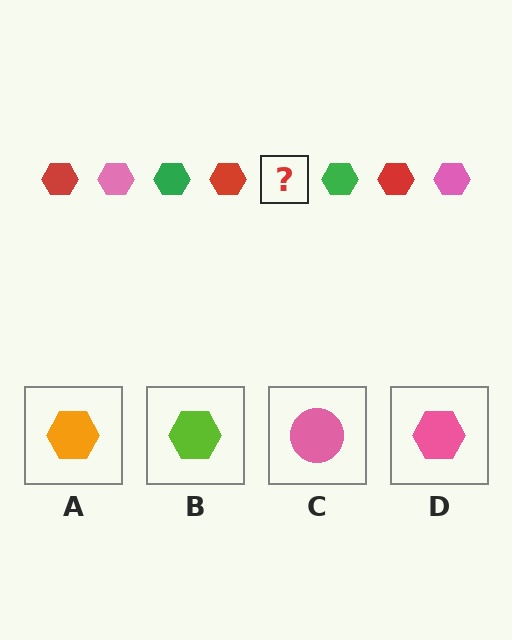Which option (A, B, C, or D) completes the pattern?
D.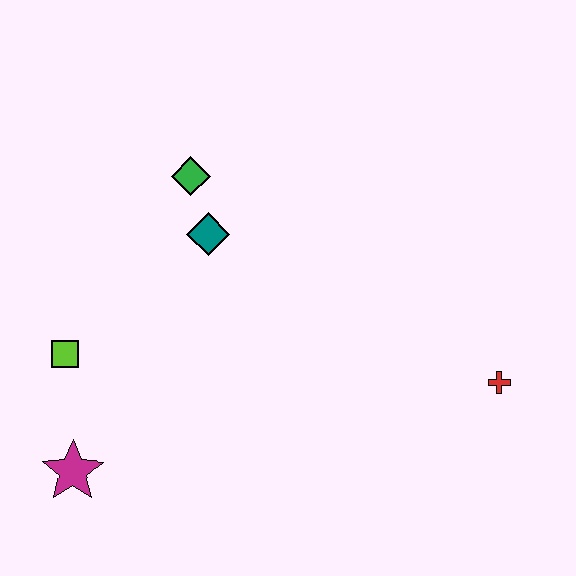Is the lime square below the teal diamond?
Yes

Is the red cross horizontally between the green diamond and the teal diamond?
No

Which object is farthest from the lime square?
The red cross is farthest from the lime square.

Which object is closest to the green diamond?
The teal diamond is closest to the green diamond.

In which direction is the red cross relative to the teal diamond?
The red cross is to the right of the teal diamond.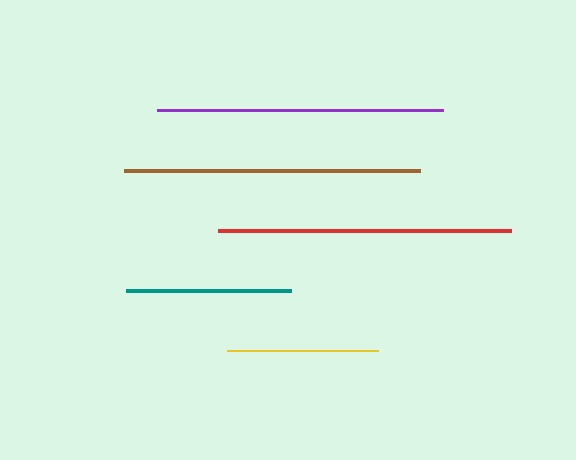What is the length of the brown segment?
The brown segment is approximately 295 pixels long.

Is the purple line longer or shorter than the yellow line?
The purple line is longer than the yellow line.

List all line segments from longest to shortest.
From longest to shortest: brown, red, purple, teal, yellow.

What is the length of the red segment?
The red segment is approximately 294 pixels long.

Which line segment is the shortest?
The yellow line is the shortest at approximately 150 pixels.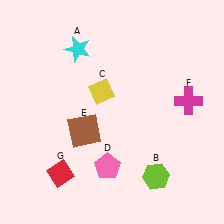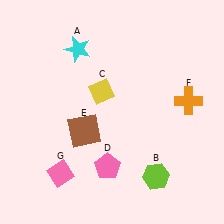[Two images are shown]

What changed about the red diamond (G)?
In Image 1, G is red. In Image 2, it changed to pink.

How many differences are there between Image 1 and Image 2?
There are 2 differences between the two images.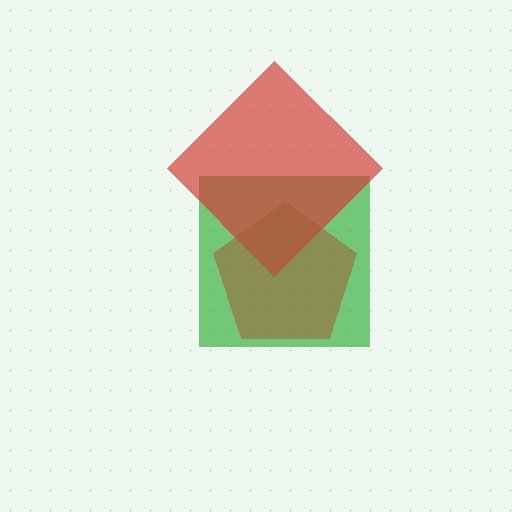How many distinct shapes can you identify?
There are 3 distinct shapes: a green square, a red diamond, a brown pentagon.